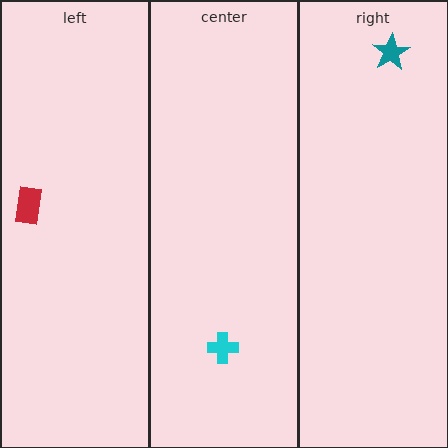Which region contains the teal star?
The right region.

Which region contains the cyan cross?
The center region.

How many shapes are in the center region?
1.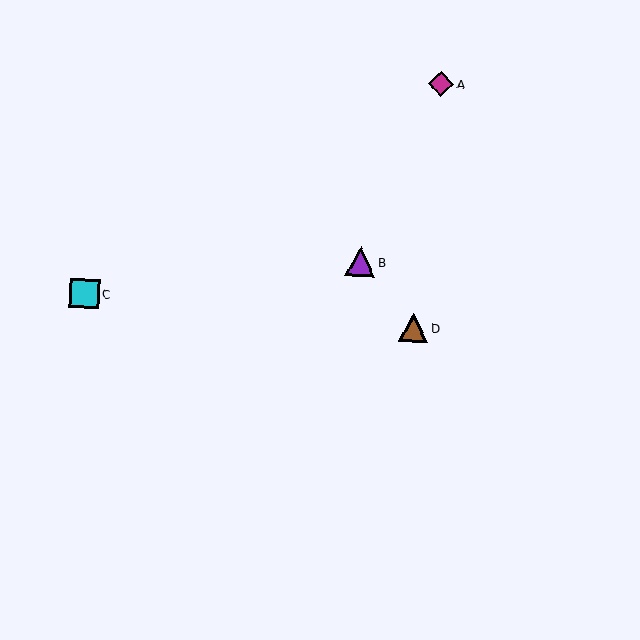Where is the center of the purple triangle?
The center of the purple triangle is at (360, 261).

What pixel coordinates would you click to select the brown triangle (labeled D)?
Click at (413, 327) to select the brown triangle D.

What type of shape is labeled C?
Shape C is a cyan square.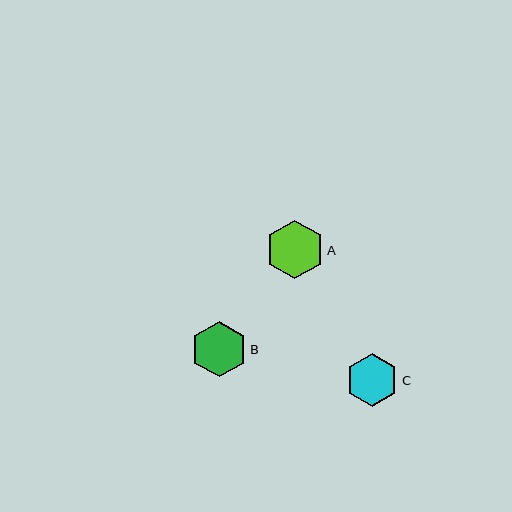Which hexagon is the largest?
Hexagon A is the largest with a size of approximately 59 pixels.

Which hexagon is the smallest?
Hexagon C is the smallest with a size of approximately 53 pixels.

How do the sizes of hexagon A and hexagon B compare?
Hexagon A and hexagon B are approximately the same size.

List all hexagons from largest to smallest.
From largest to smallest: A, B, C.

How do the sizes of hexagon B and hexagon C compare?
Hexagon B and hexagon C are approximately the same size.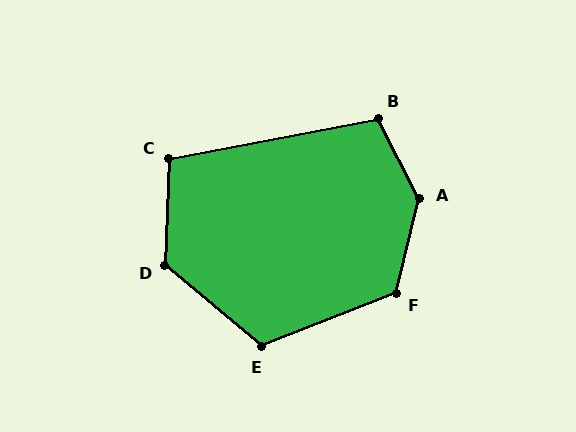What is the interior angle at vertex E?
Approximately 119 degrees (obtuse).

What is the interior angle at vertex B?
Approximately 107 degrees (obtuse).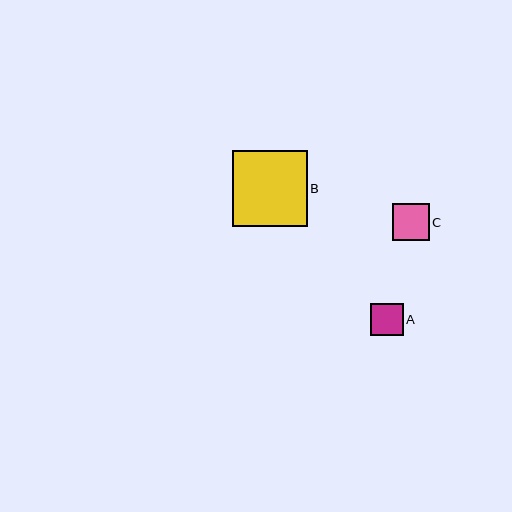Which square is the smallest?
Square A is the smallest with a size of approximately 32 pixels.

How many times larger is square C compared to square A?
Square C is approximately 1.1 times the size of square A.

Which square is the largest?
Square B is the largest with a size of approximately 75 pixels.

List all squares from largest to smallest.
From largest to smallest: B, C, A.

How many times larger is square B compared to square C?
Square B is approximately 2.0 times the size of square C.